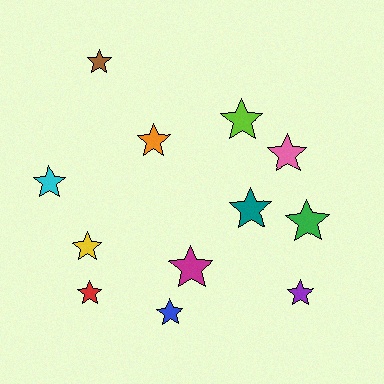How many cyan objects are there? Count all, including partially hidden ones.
There is 1 cyan object.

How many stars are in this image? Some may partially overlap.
There are 12 stars.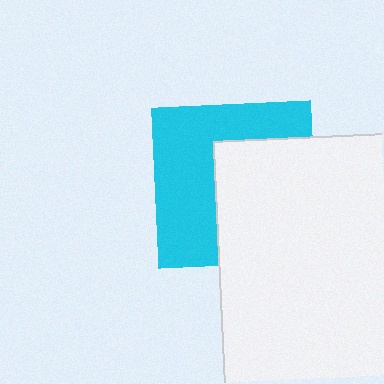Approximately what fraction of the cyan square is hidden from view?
Roughly 49% of the cyan square is hidden behind the white rectangle.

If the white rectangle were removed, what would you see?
You would see the complete cyan square.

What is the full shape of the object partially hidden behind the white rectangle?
The partially hidden object is a cyan square.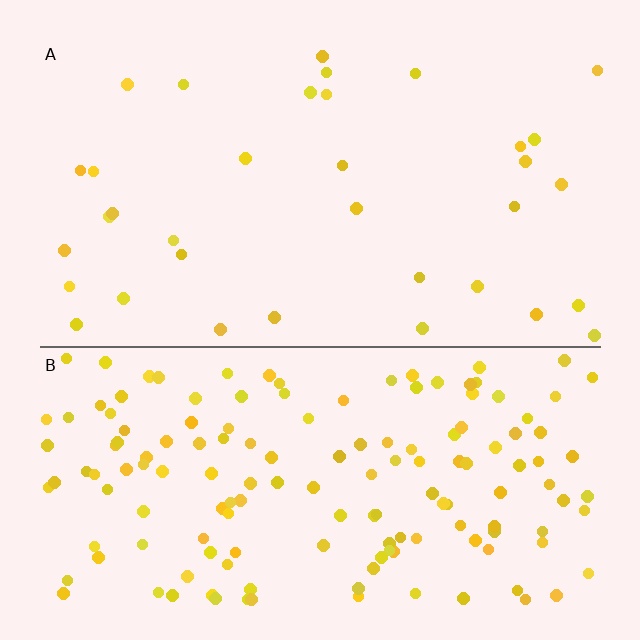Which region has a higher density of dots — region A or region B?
B (the bottom).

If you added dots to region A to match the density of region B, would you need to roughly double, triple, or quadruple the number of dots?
Approximately quadruple.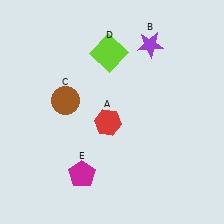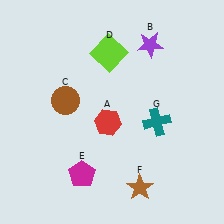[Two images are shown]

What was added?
A brown star (F), a teal cross (G) were added in Image 2.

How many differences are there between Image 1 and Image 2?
There are 2 differences between the two images.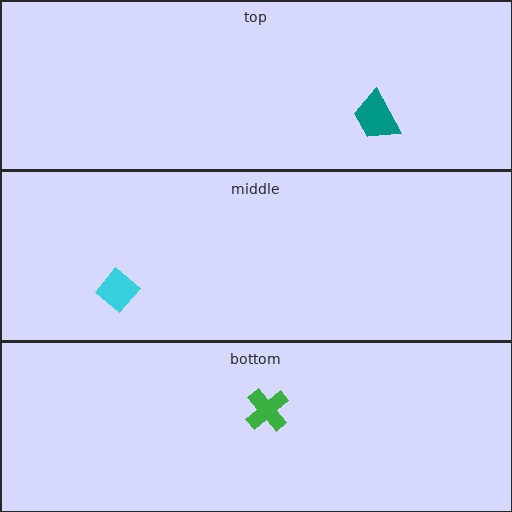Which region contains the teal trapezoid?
The top region.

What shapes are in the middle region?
The cyan diamond.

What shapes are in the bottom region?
The green cross.